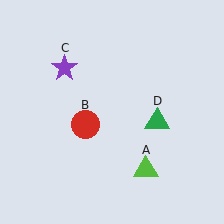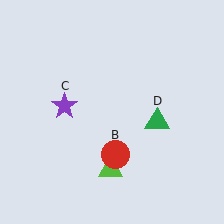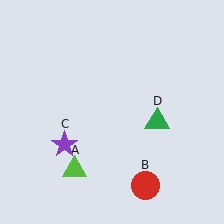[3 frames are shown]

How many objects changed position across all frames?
3 objects changed position: lime triangle (object A), red circle (object B), purple star (object C).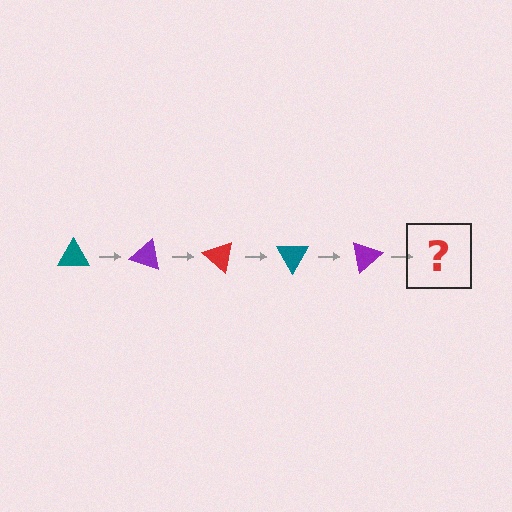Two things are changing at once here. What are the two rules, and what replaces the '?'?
The two rules are that it rotates 20 degrees each step and the color cycles through teal, purple, and red. The '?' should be a red triangle, rotated 100 degrees from the start.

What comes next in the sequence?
The next element should be a red triangle, rotated 100 degrees from the start.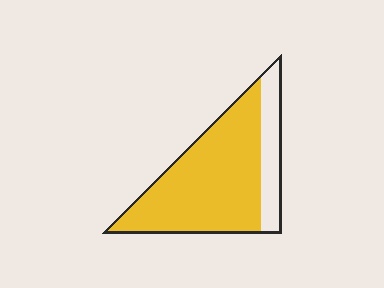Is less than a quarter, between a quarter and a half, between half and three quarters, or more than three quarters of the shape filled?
More than three quarters.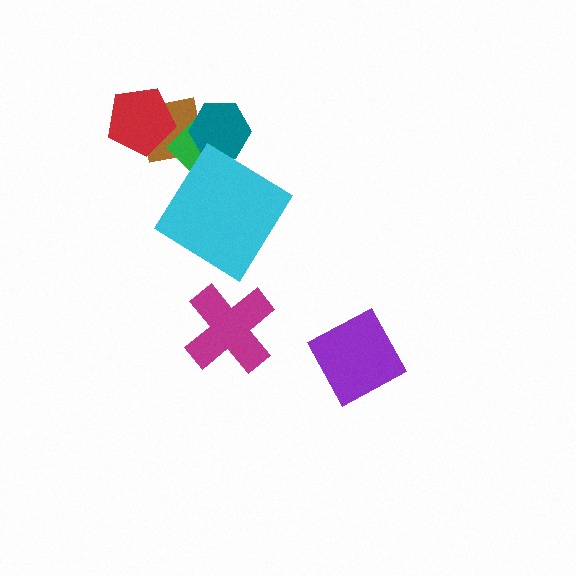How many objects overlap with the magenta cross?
0 objects overlap with the magenta cross.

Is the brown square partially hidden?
Yes, it is partially covered by another shape.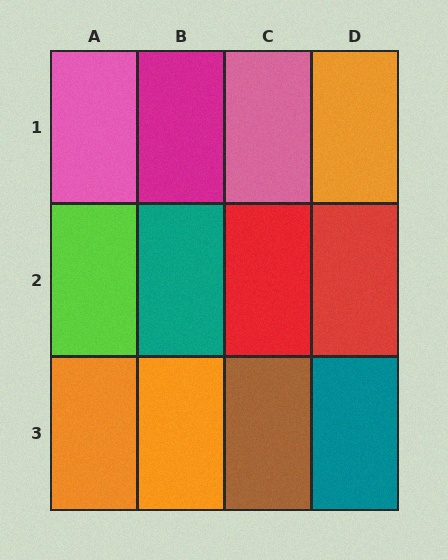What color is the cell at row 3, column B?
Orange.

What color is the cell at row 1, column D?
Orange.